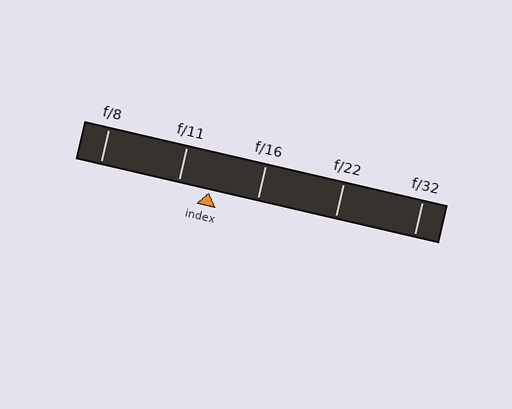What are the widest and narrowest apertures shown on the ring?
The widest aperture shown is f/8 and the narrowest is f/32.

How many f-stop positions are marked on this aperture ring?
There are 5 f-stop positions marked.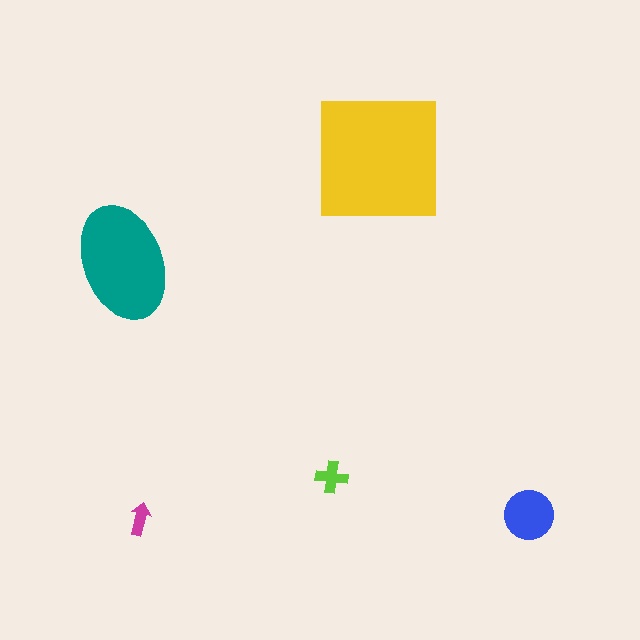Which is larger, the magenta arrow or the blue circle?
The blue circle.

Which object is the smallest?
The magenta arrow.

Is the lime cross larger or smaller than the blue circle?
Smaller.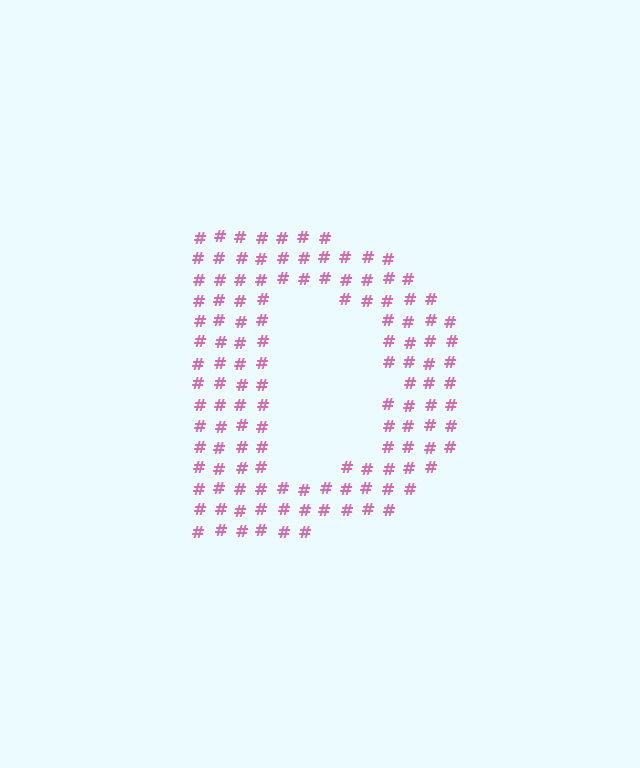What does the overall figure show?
The overall figure shows the letter D.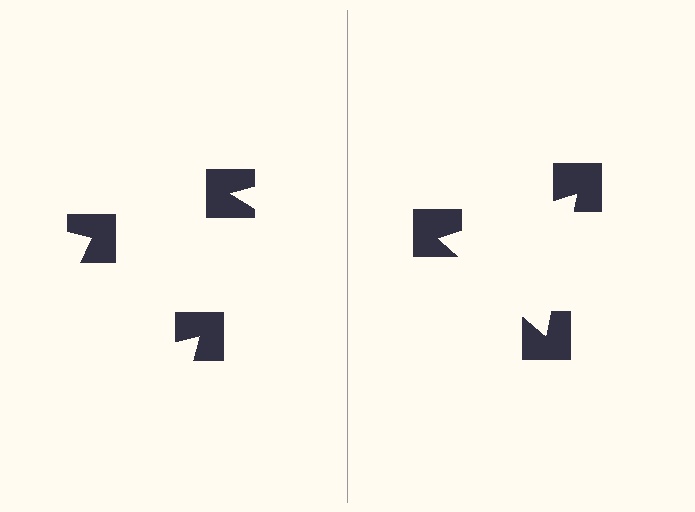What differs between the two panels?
The notched squares are positioned identically on both sides; only the wedge orientations differ. On the right they align to a triangle; on the left they are misaligned.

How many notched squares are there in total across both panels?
6 — 3 on each side.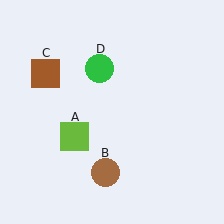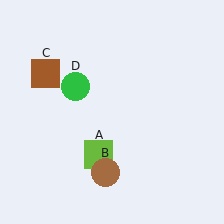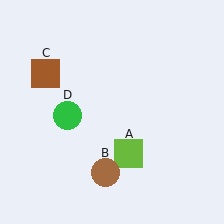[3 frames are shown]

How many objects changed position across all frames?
2 objects changed position: lime square (object A), green circle (object D).